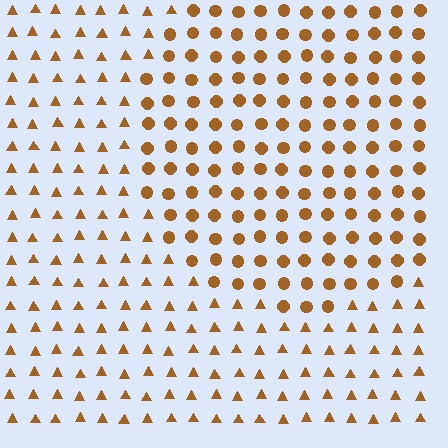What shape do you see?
I see a circle.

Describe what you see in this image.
The image is filled with small brown elements arranged in a uniform grid. A circle-shaped region contains circles, while the surrounding area contains triangles. The boundary is defined purely by the change in element shape.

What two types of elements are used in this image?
The image uses circles inside the circle region and triangles outside it.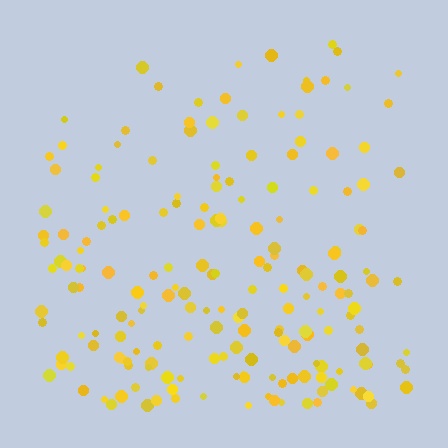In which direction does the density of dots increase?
From top to bottom, with the bottom side densest.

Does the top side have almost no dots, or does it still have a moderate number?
Still a moderate number, just noticeably fewer than the bottom.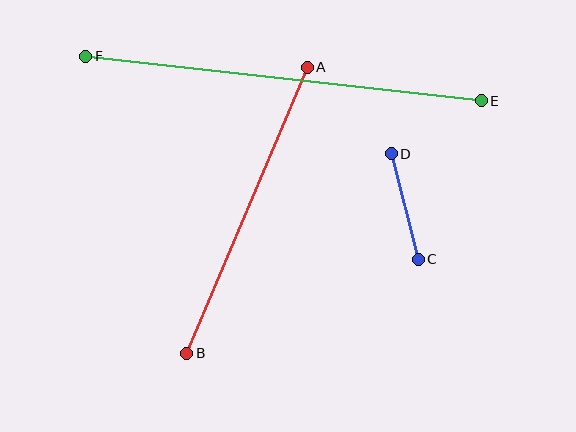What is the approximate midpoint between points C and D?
The midpoint is at approximately (405, 207) pixels.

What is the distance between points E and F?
The distance is approximately 398 pixels.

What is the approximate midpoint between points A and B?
The midpoint is at approximately (247, 210) pixels.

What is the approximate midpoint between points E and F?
The midpoint is at approximately (283, 78) pixels.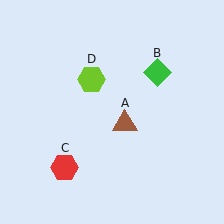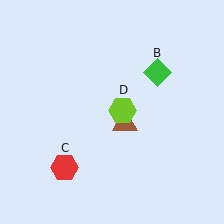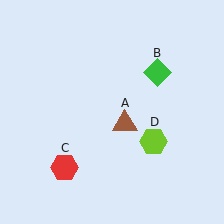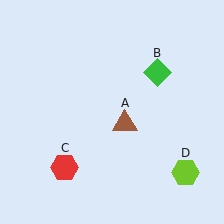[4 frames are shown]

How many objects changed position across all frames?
1 object changed position: lime hexagon (object D).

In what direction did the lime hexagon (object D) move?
The lime hexagon (object D) moved down and to the right.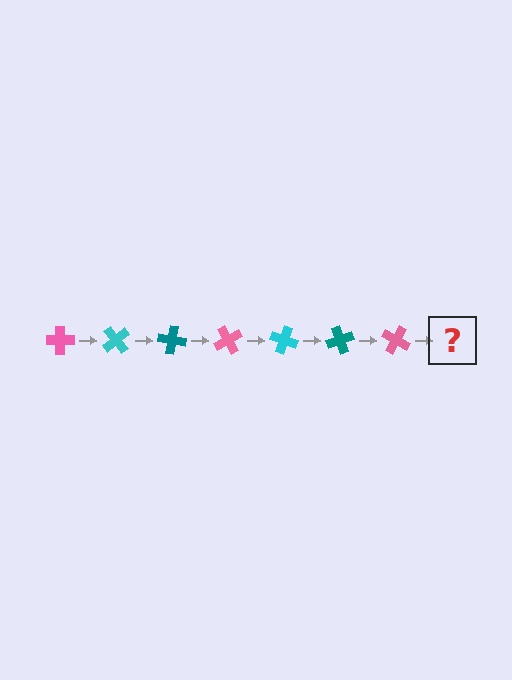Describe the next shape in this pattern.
It should be a cyan cross, rotated 350 degrees from the start.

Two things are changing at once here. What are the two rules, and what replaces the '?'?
The two rules are that it rotates 50 degrees each step and the color cycles through pink, cyan, and teal. The '?' should be a cyan cross, rotated 350 degrees from the start.